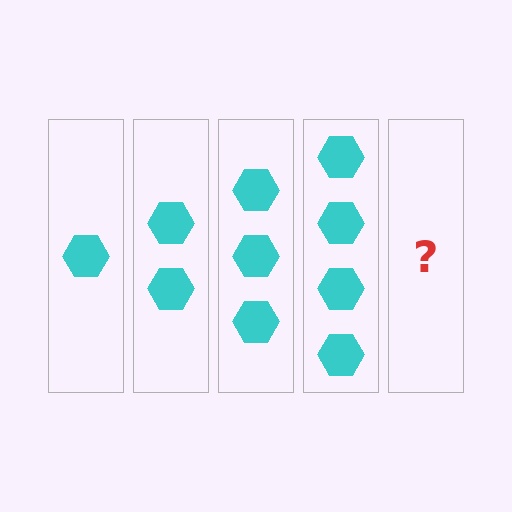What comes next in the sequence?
The next element should be 5 hexagons.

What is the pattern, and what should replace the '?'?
The pattern is that each step adds one more hexagon. The '?' should be 5 hexagons.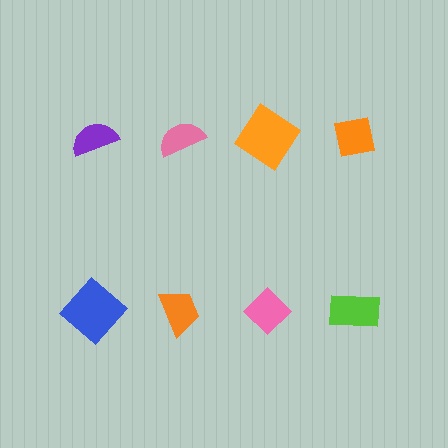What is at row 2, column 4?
A lime rectangle.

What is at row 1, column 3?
An orange diamond.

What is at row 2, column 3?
A pink diamond.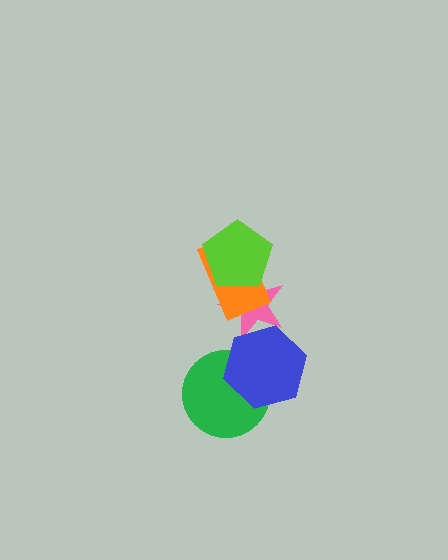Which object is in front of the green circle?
The blue hexagon is in front of the green circle.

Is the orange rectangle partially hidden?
Yes, it is partially covered by another shape.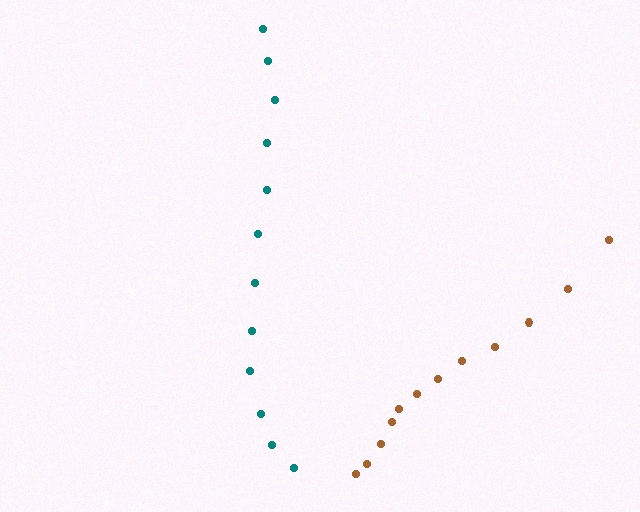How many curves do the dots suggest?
There are 2 distinct paths.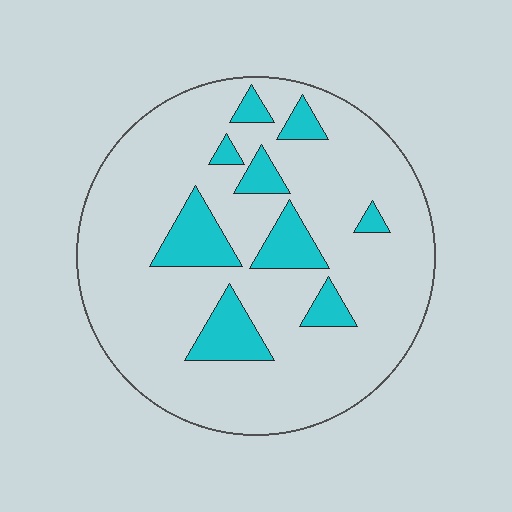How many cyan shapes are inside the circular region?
9.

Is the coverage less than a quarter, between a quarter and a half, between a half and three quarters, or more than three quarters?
Less than a quarter.